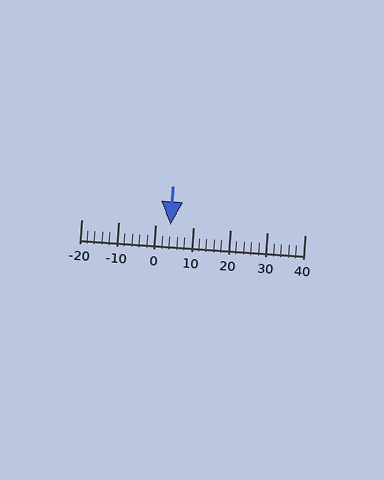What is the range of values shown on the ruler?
The ruler shows values from -20 to 40.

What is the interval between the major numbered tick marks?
The major tick marks are spaced 10 units apart.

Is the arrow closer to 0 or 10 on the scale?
The arrow is closer to 0.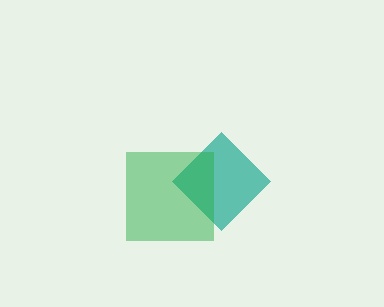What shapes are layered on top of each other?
The layered shapes are: a teal diamond, a green square.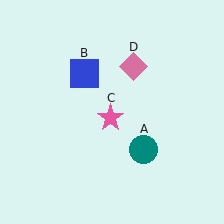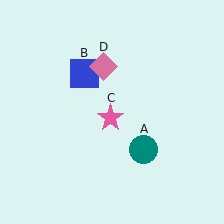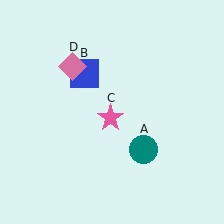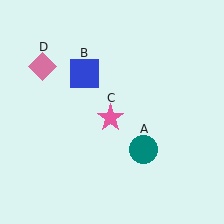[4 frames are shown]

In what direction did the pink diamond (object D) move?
The pink diamond (object D) moved left.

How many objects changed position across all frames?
1 object changed position: pink diamond (object D).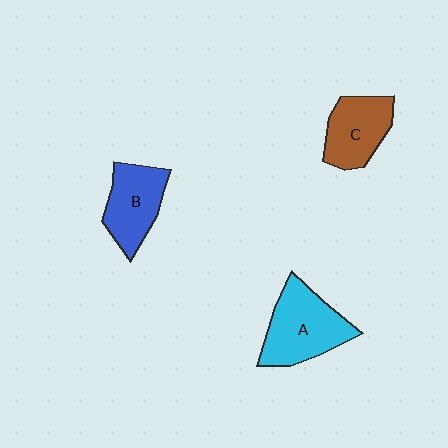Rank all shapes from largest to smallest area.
From largest to smallest: A (cyan), B (blue), C (brown).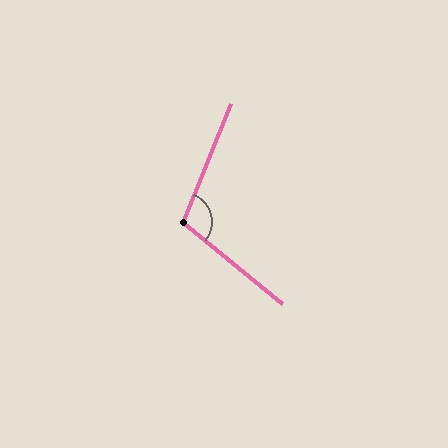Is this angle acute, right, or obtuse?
It is obtuse.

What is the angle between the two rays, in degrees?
Approximately 107 degrees.